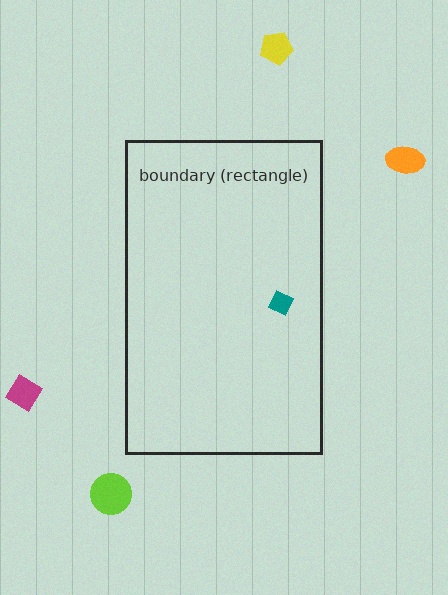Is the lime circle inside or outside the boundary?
Outside.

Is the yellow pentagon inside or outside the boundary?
Outside.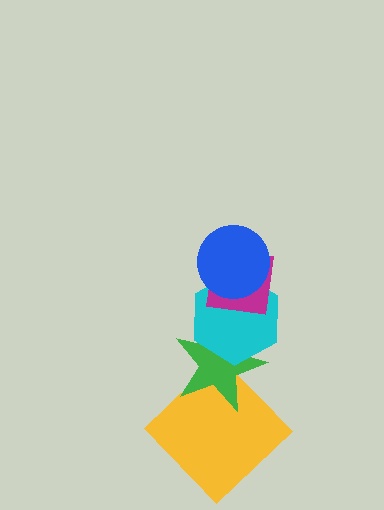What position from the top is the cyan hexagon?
The cyan hexagon is 3rd from the top.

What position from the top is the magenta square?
The magenta square is 2nd from the top.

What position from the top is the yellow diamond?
The yellow diamond is 5th from the top.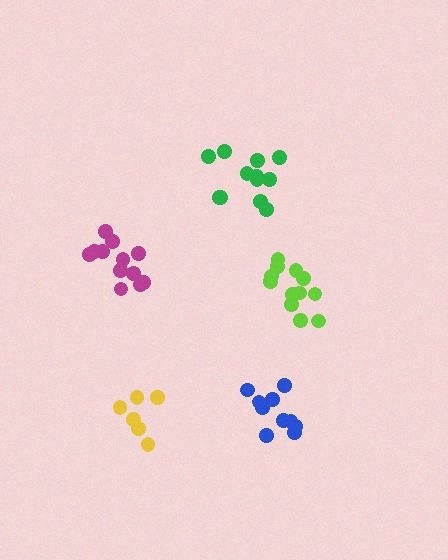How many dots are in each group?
Group 1: 12 dots, Group 2: 12 dots, Group 3: 12 dots, Group 4: 6 dots, Group 5: 10 dots (52 total).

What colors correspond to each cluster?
The clusters are colored: green, lime, magenta, yellow, blue.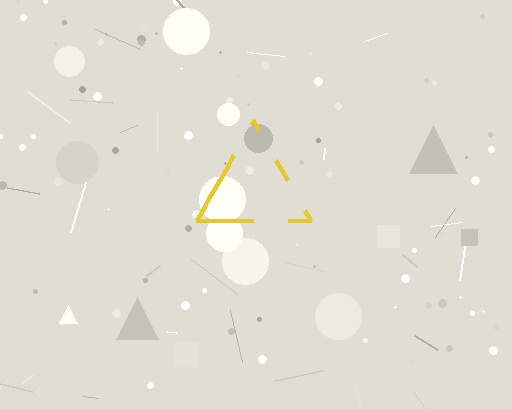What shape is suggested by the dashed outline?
The dashed outline suggests a triangle.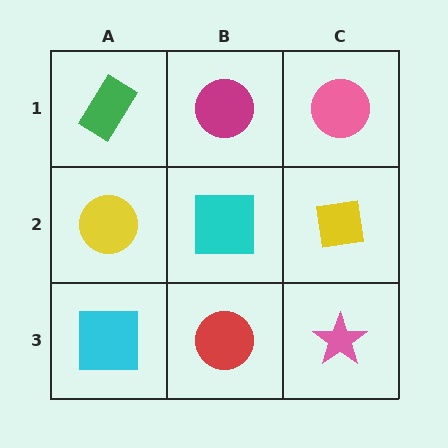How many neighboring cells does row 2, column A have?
3.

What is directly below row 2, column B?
A red circle.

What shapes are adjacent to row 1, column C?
A yellow square (row 2, column C), a magenta circle (row 1, column B).